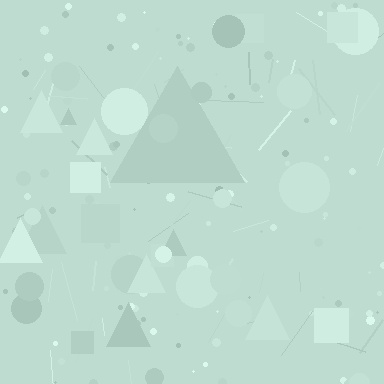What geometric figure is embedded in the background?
A triangle is embedded in the background.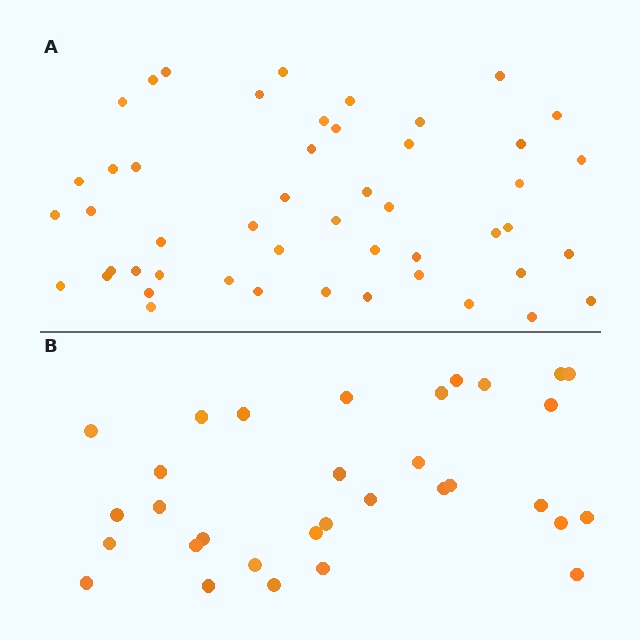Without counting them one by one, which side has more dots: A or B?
Region A (the top region) has more dots.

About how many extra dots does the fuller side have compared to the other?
Region A has approximately 15 more dots than region B.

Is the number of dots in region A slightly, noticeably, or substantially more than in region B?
Region A has substantially more. The ratio is roughly 1.5 to 1.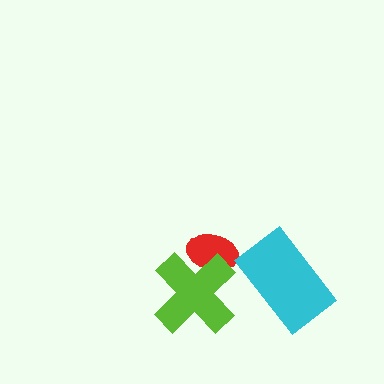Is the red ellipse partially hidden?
Yes, it is partially covered by another shape.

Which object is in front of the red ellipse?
The lime cross is in front of the red ellipse.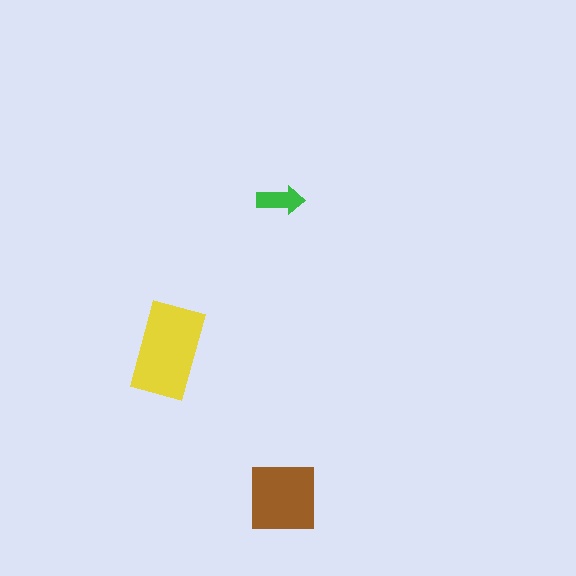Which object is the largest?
The yellow rectangle.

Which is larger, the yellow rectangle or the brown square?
The yellow rectangle.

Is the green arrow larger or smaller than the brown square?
Smaller.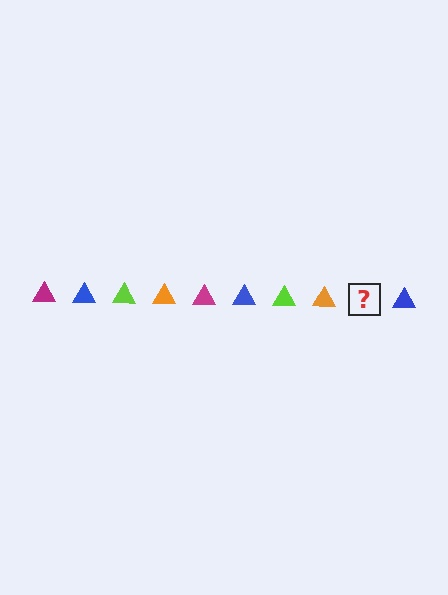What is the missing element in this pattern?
The missing element is a magenta triangle.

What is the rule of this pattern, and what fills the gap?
The rule is that the pattern cycles through magenta, blue, lime, orange triangles. The gap should be filled with a magenta triangle.